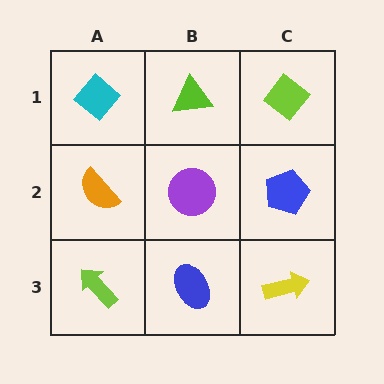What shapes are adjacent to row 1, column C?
A blue pentagon (row 2, column C), a lime triangle (row 1, column B).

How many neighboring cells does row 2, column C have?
3.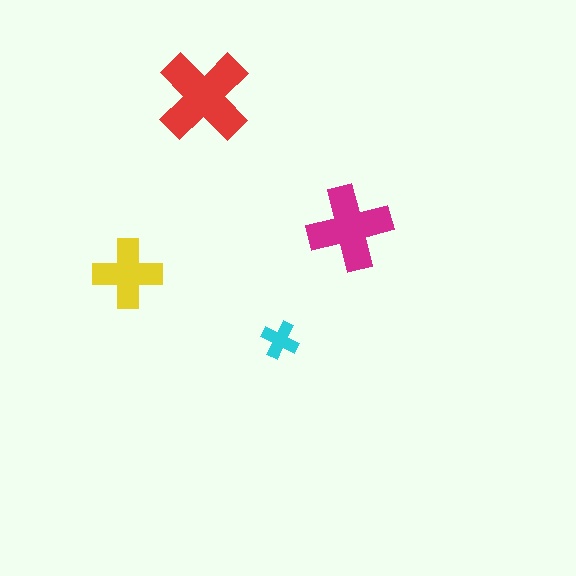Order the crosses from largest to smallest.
the red one, the magenta one, the yellow one, the cyan one.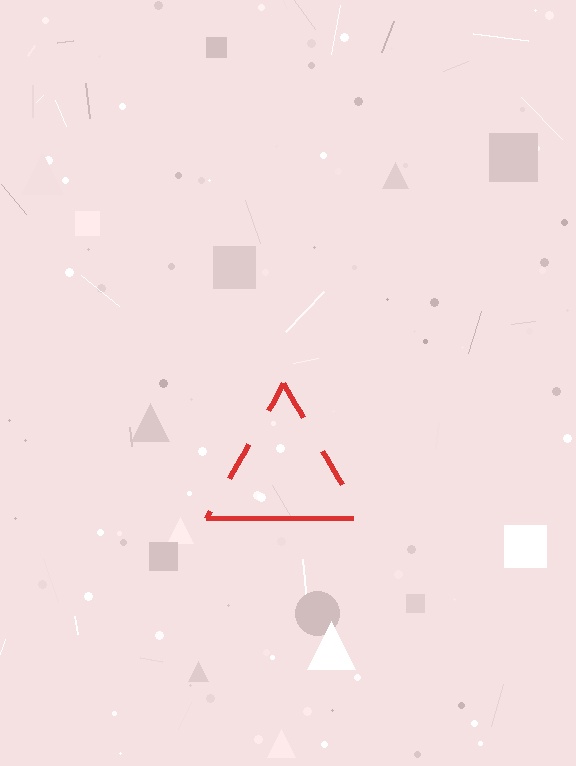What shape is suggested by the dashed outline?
The dashed outline suggests a triangle.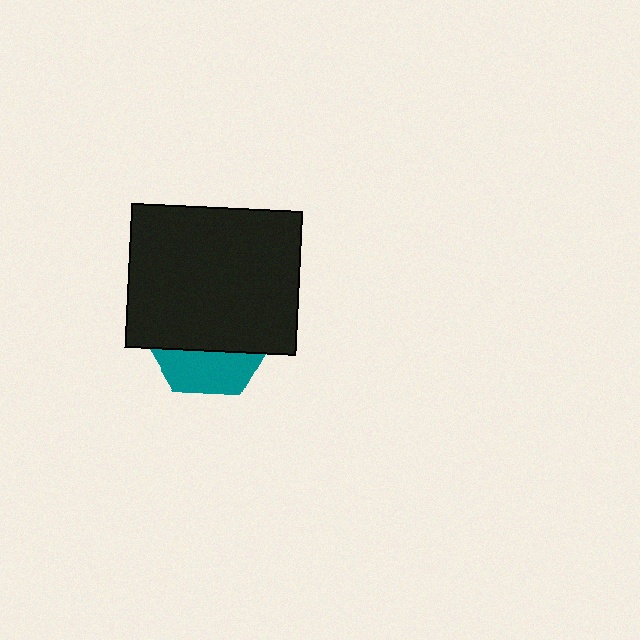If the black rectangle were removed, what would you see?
You would see the complete teal hexagon.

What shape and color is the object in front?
The object in front is a black rectangle.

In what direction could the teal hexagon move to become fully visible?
The teal hexagon could move down. That would shift it out from behind the black rectangle entirely.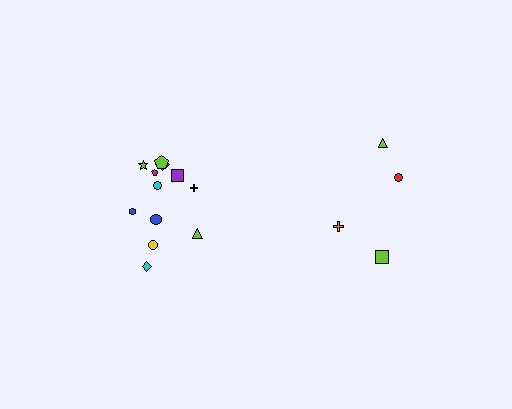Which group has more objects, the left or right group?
The left group.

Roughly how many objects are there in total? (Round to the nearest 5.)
Roughly 15 objects in total.